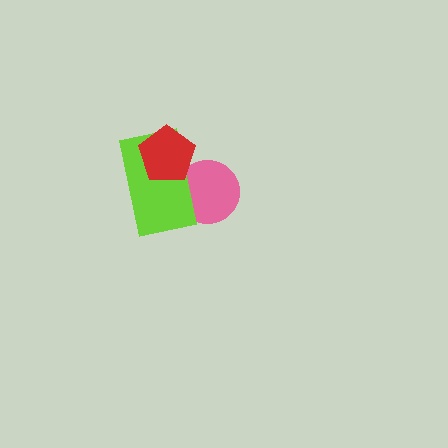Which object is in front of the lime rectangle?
The red pentagon is in front of the lime rectangle.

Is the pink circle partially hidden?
Yes, it is partially covered by another shape.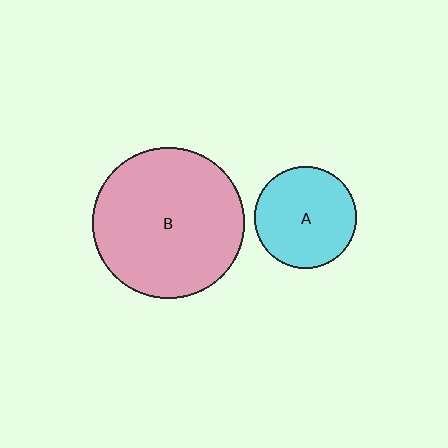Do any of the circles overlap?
No, none of the circles overlap.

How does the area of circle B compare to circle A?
Approximately 2.2 times.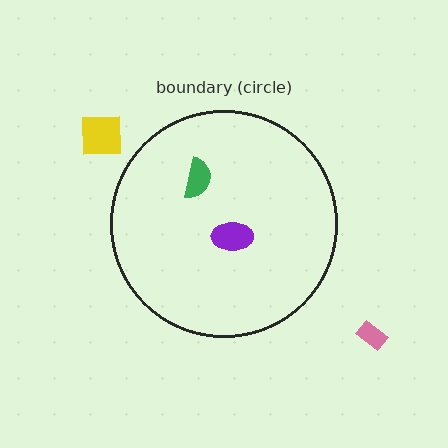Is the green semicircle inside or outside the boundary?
Inside.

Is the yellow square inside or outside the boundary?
Outside.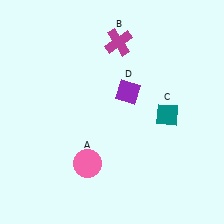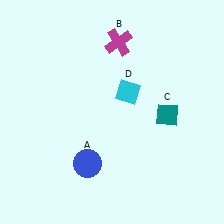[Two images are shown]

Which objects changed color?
A changed from pink to blue. D changed from purple to cyan.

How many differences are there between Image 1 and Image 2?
There are 2 differences between the two images.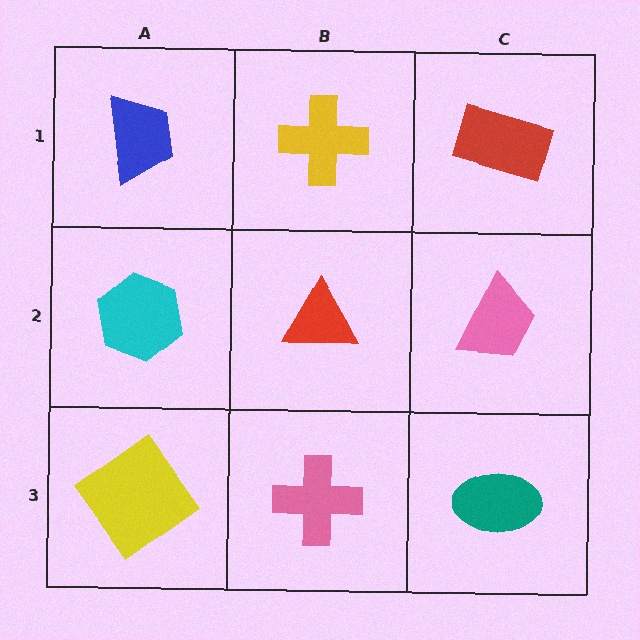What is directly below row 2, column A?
A yellow diamond.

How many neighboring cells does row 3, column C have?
2.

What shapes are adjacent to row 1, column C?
A pink trapezoid (row 2, column C), a yellow cross (row 1, column B).